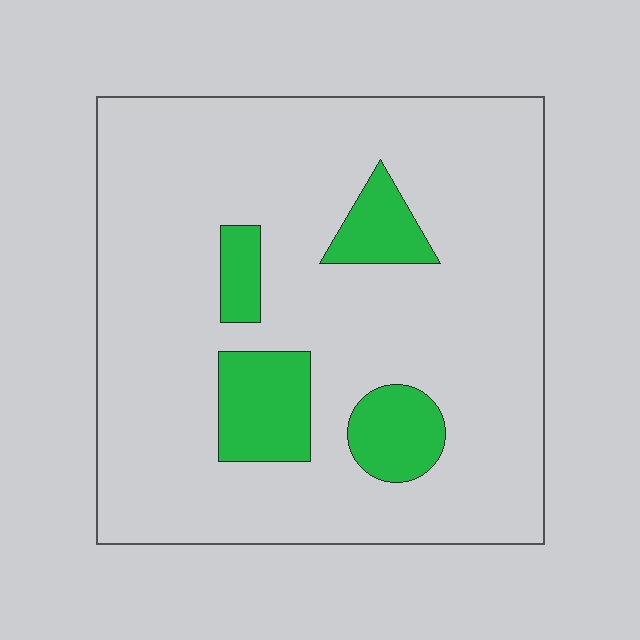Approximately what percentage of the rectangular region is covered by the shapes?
Approximately 15%.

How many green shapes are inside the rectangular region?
4.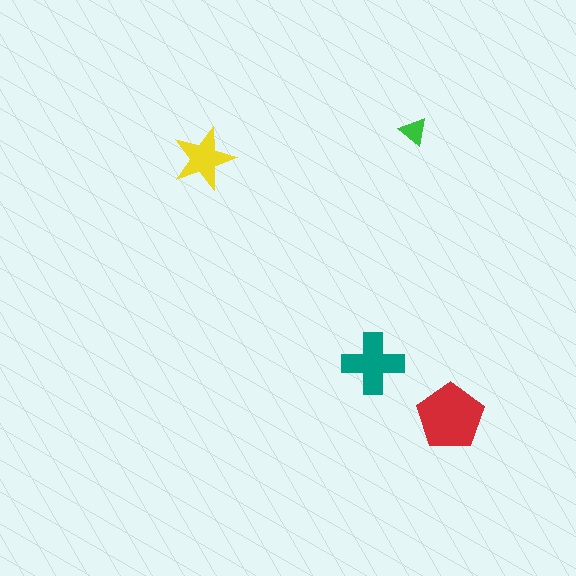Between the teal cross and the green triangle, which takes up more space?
The teal cross.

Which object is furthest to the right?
The red pentagon is rightmost.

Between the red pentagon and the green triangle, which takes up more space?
The red pentagon.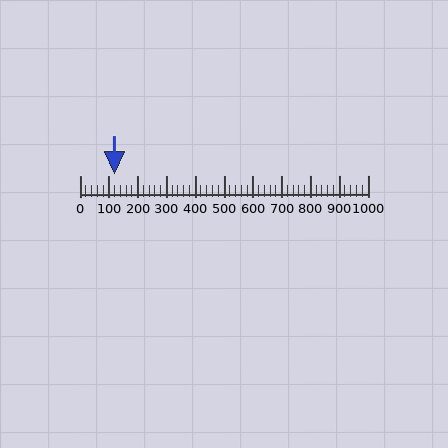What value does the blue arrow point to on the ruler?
The blue arrow points to approximately 120.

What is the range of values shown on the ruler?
The ruler shows values from 0 to 1000.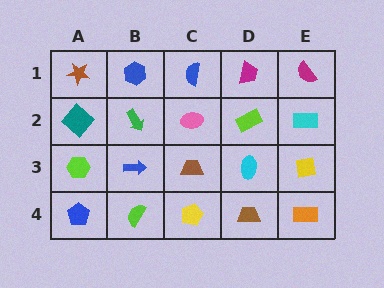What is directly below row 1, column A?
A teal diamond.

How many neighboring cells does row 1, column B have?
3.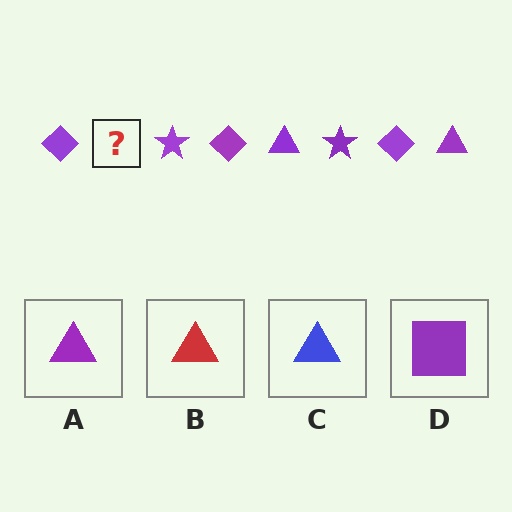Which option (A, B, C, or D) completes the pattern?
A.